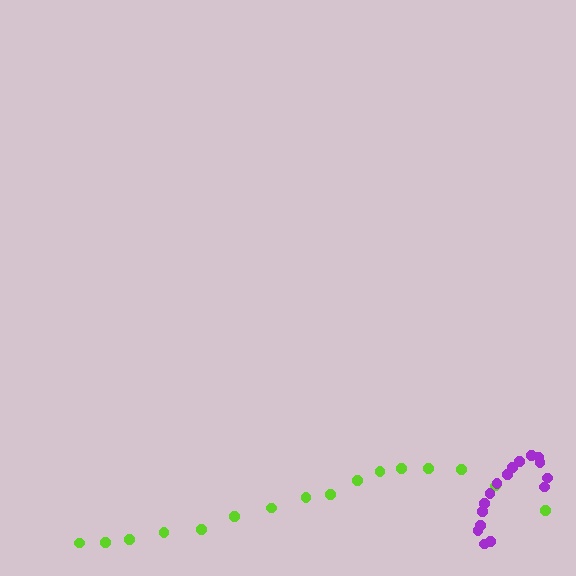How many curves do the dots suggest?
There are 2 distinct paths.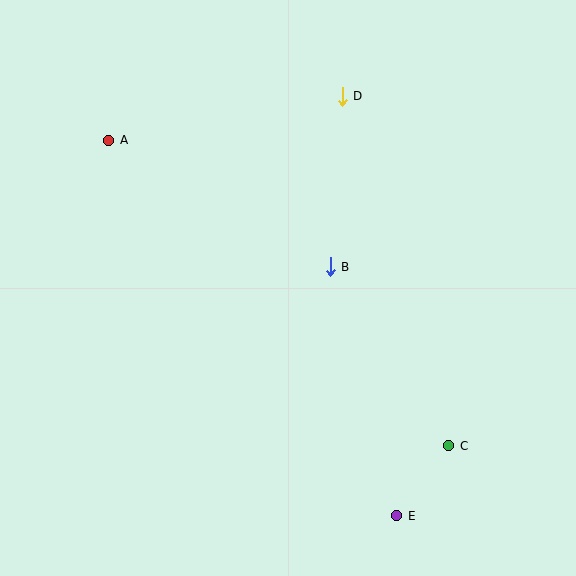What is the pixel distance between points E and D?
The distance between E and D is 423 pixels.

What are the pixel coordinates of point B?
Point B is at (330, 267).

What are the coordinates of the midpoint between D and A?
The midpoint between D and A is at (225, 118).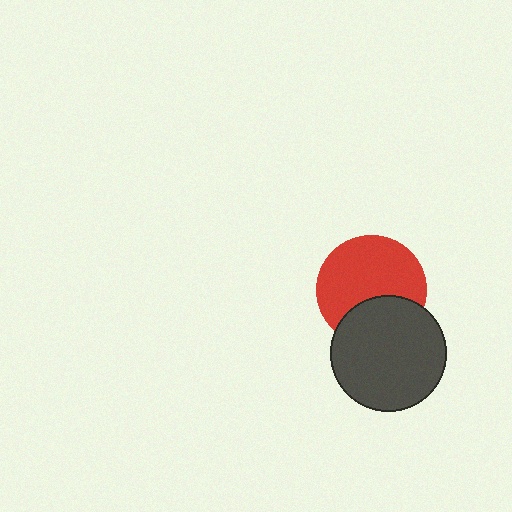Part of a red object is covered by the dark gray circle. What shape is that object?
It is a circle.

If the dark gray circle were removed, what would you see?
You would see the complete red circle.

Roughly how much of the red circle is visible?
Most of it is visible (roughly 68%).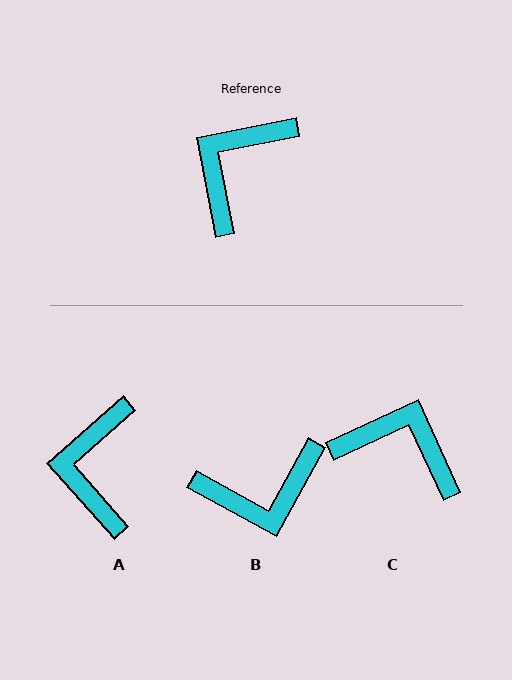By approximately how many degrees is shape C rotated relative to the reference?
Approximately 76 degrees clockwise.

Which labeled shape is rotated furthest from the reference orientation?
B, about 140 degrees away.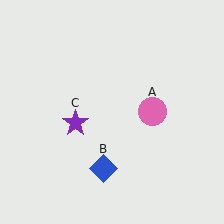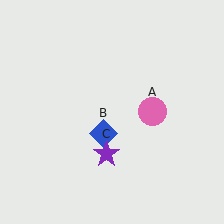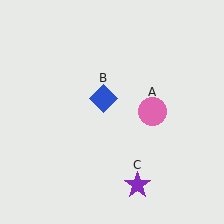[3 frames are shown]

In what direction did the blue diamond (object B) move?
The blue diamond (object B) moved up.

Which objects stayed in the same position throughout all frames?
Pink circle (object A) remained stationary.